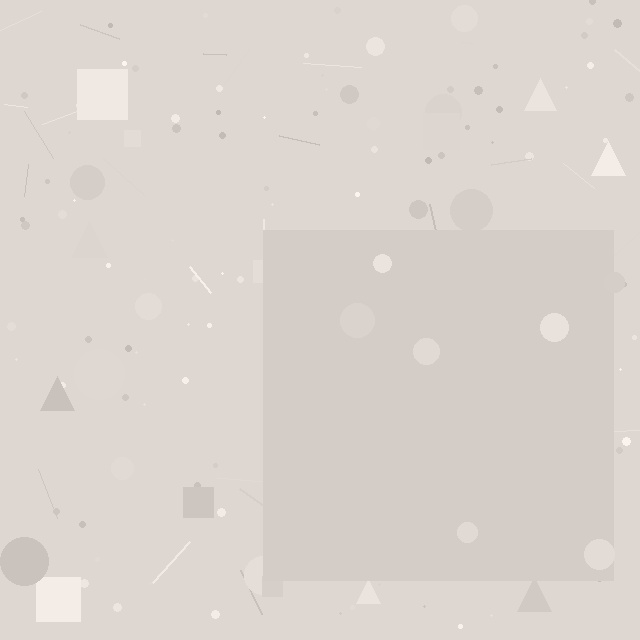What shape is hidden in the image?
A square is hidden in the image.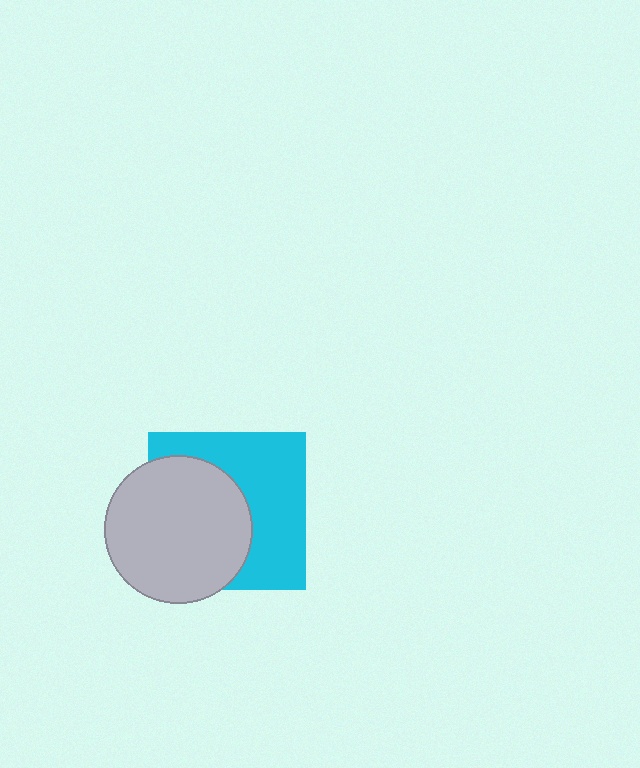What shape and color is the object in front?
The object in front is a light gray circle.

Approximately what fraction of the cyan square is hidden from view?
Roughly 50% of the cyan square is hidden behind the light gray circle.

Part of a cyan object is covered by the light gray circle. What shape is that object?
It is a square.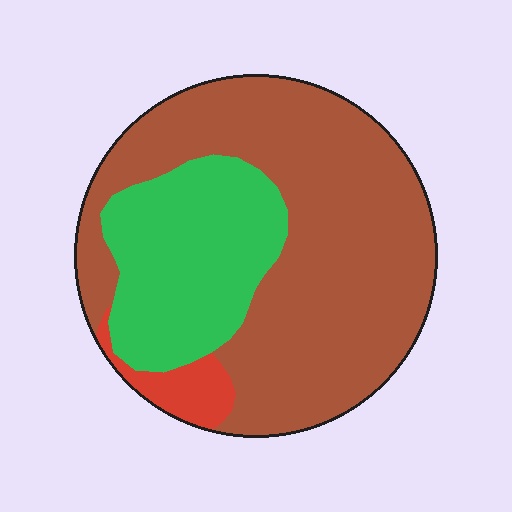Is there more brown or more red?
Brown.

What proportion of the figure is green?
Green takes up between a sixth and a third of the figure.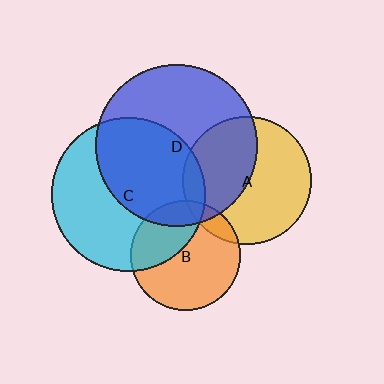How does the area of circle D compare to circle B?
Approximately 2.2 times.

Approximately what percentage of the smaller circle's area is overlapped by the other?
Approximately 50%.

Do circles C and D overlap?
Yes.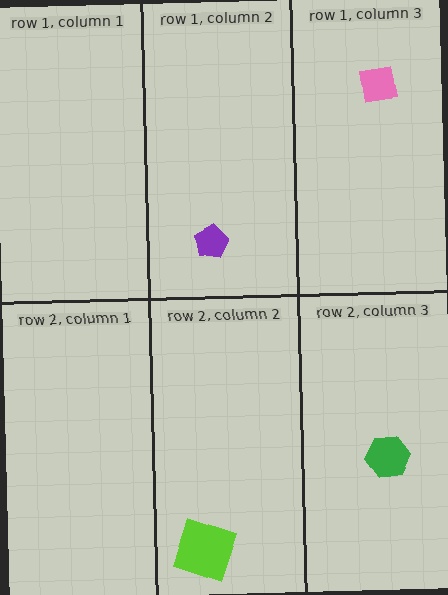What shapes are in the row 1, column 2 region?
The purple pentagon.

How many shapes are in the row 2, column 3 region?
1.